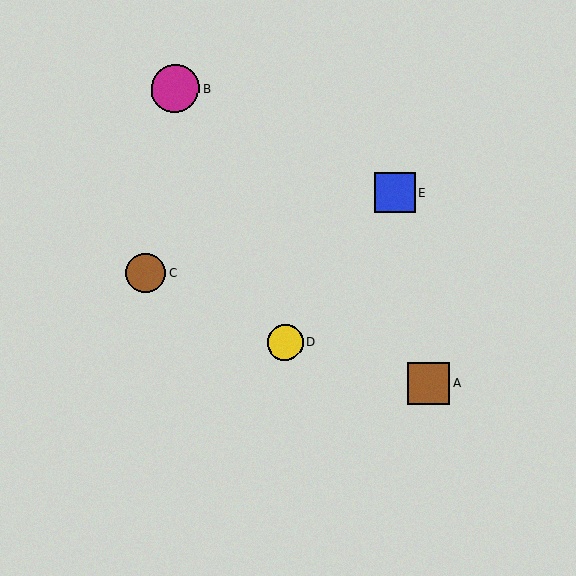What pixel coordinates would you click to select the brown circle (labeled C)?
Click at (146, 273) to select the brown circle C.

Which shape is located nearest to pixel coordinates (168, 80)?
The magenta circle (labeled B) at (175, 89) is nearest to that location.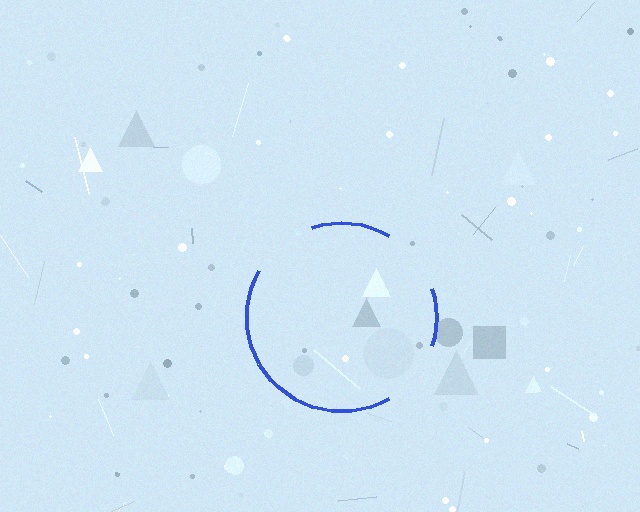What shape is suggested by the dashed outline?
The dashed outline suggests a circle.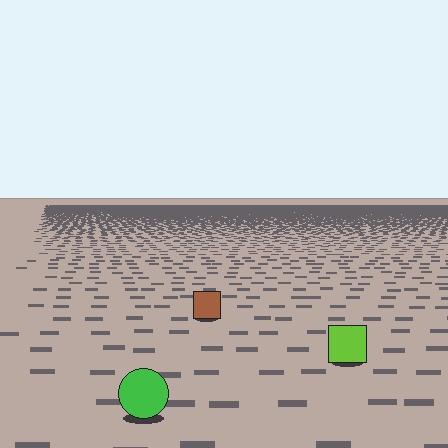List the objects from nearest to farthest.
From nearest to farthest: the green circle, the lime square, the brown square.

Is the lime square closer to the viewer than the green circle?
No. The green circle is closer — you can tell from the texture gradient: the ground texture is coarser near it.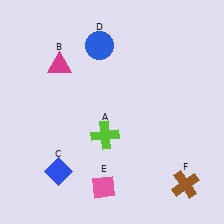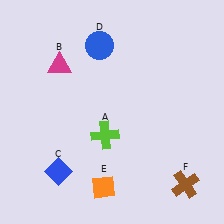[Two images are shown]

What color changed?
The diamond (E) changed from pink in Image 1 to orange in Image 2.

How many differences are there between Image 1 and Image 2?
There is 1 difference between the two images.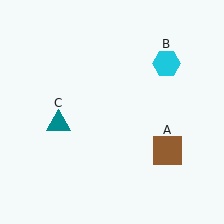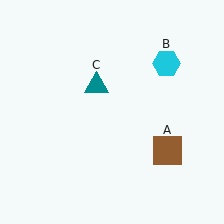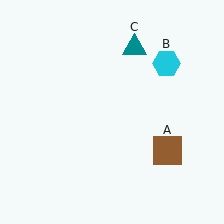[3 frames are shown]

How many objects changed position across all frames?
1 object changed position: teal triangle (object C).